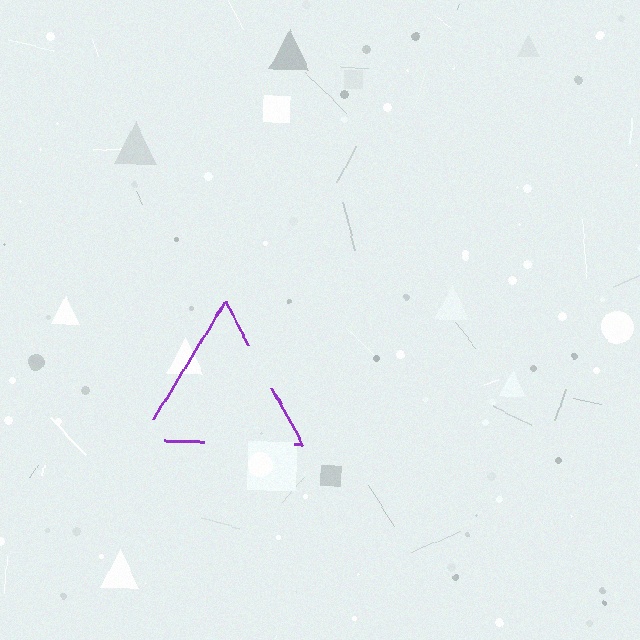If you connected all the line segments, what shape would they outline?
They would outline a triangle.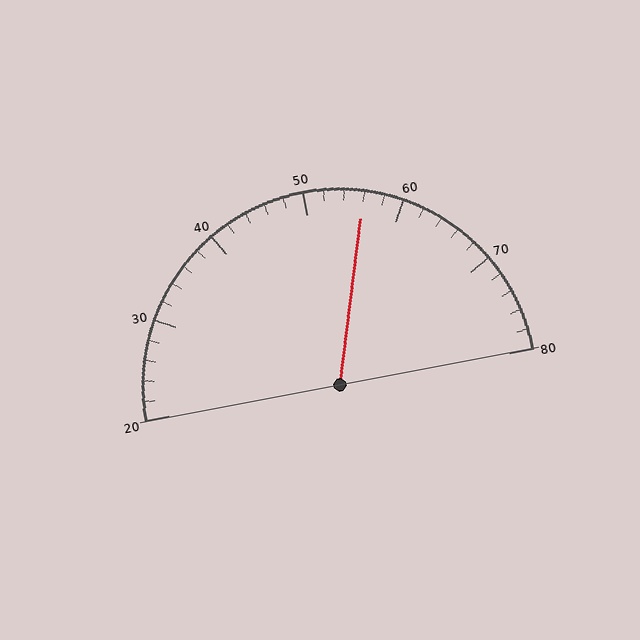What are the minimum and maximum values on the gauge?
The gauge ranges from 20 to 80.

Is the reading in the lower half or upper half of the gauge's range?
The reading is in the upper half of the range (20 to 80).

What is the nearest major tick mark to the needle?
The nearest major tick mark is 60.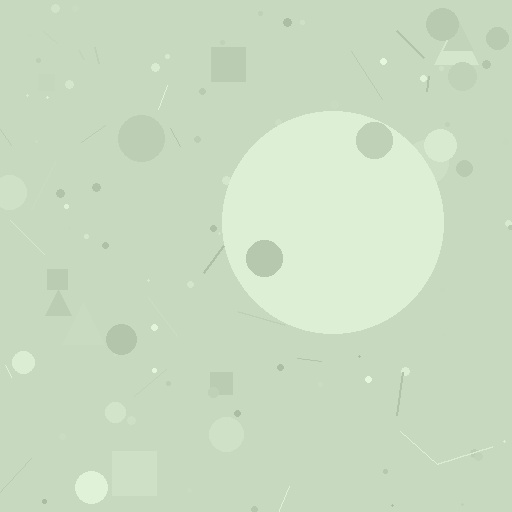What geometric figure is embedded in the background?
A circle is embedded in the background.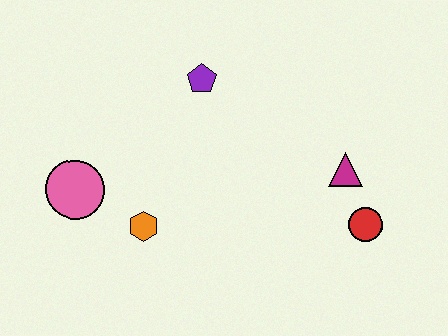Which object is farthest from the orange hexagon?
The red circle is farthest from the orange hexagon.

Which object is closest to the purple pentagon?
The orange hexagon is closest to the purple pentagon.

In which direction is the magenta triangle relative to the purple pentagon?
The magenta triangle is to the right of the purple pentagon.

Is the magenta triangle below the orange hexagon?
No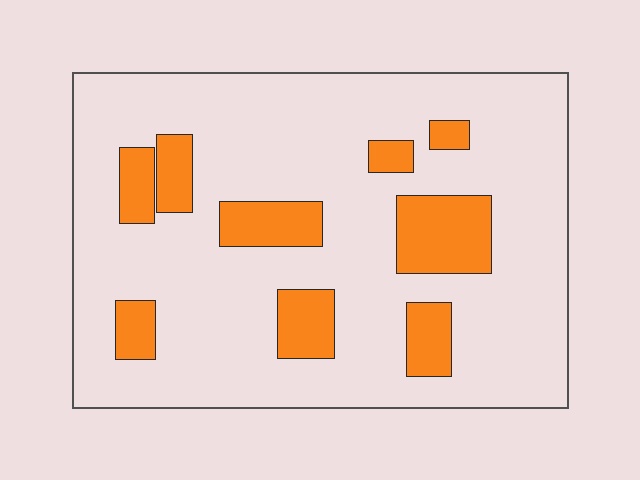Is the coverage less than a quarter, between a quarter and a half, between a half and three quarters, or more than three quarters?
Less than a quarter.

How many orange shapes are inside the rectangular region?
9.